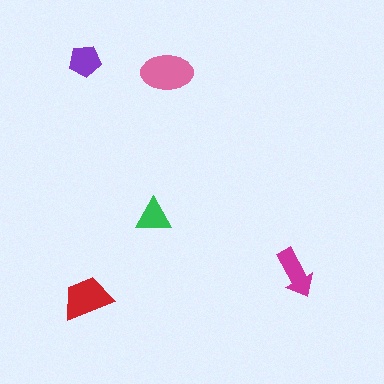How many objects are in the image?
There are 5 objects in the image.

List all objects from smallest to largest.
The green triangle, the purple pentagon, the magenta arrow, the red trapezoid, the pink ellipse.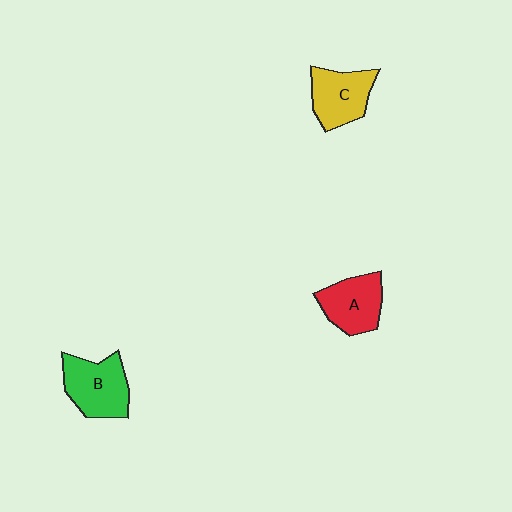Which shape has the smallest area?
Shape A (red).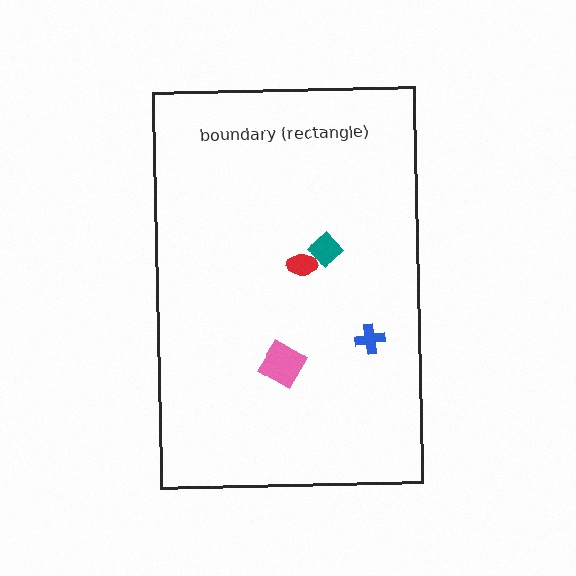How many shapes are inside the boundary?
4 inside, 0 outside.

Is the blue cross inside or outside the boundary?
Inside.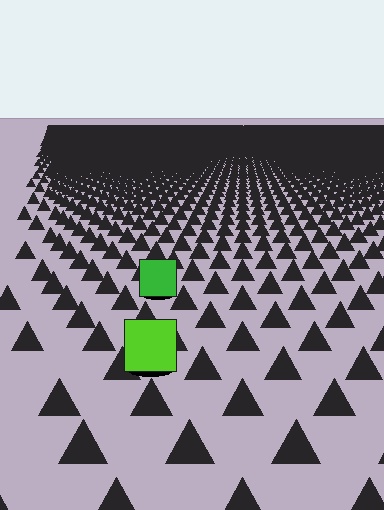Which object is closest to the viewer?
The lime square is closest. The texture marks near it are larger and more spread out.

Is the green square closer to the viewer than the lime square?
No. The lime square is closer — you can tell from the texture gradient: the ground texture is coarser near it.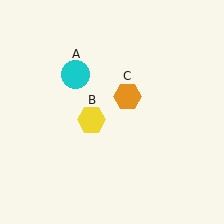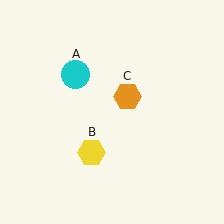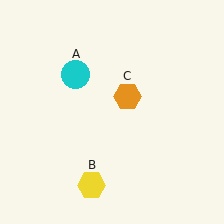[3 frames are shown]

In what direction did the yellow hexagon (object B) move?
The yellow hexagon (object B) moved down.